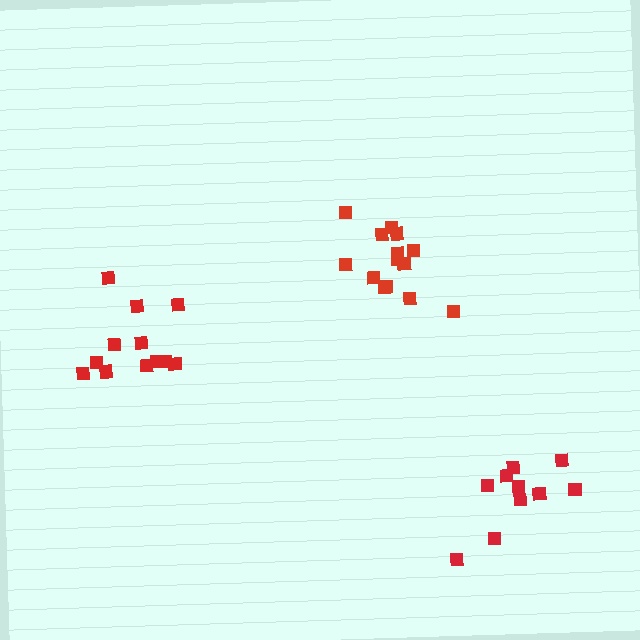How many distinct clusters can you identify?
There are 3 distinct clusters.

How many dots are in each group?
Group 1: 10 dots, Group 2: 12 dots, Group 3: 14 dots (36 total).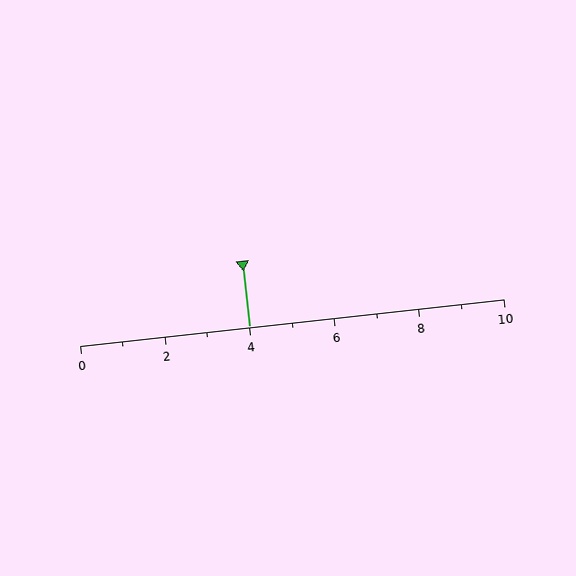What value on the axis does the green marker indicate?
The marker indicates approximately 4.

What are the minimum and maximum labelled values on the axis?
The axis runs from 0 to 10.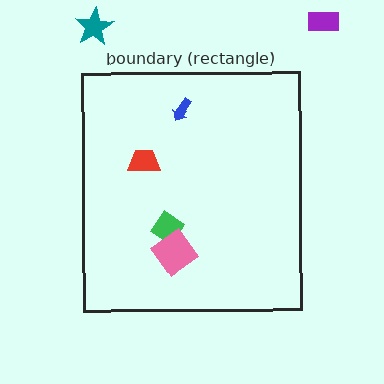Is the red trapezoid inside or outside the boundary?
Inside.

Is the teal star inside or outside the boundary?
Outside.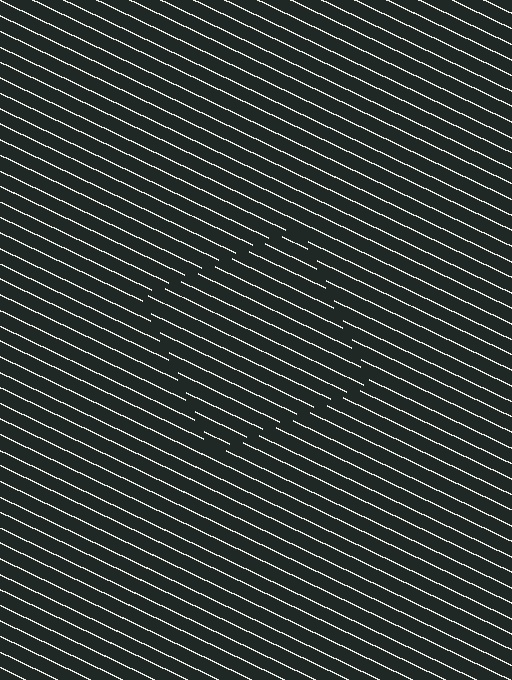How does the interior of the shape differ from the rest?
The interior of the shape contains the same grating, shifted by half a period — the contour is defined by the phase discontinuity where line-ends from the inner and outer gratings abut.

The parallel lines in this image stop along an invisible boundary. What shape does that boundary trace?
An illusory square. The interior of the shape contains the same grating, shifted by half a period — the contour is defined by the phase discontinuity where line-ends from the inner and outer gratings abut.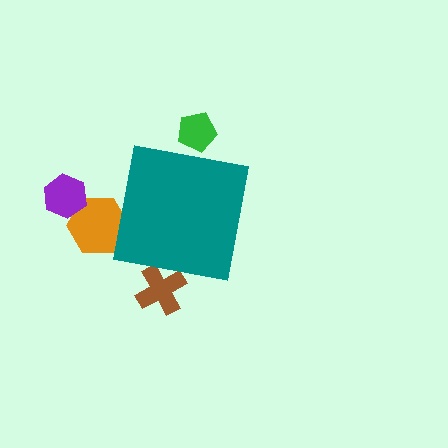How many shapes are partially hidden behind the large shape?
3 shapes are partially hidden.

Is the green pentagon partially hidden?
Yes, the green pentagon is partially hidden behind the teal square.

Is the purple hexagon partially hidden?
No, the purple hexagon is fully visible.